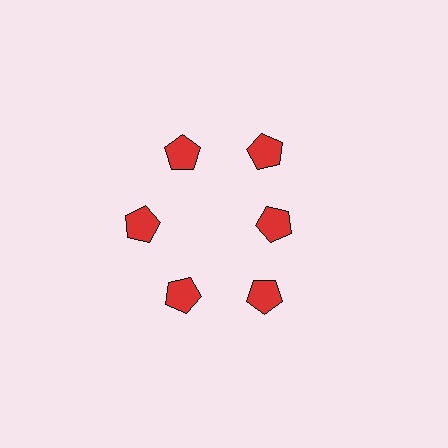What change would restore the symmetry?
The symmetry would be restored by moving it outward, back onto the ring so that all 6 pentagons sit at equal angles and equal distance from the center.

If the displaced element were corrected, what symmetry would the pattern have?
It would have 6-fold rotational symmetry — the pattern would map onto itself every 60 degrees.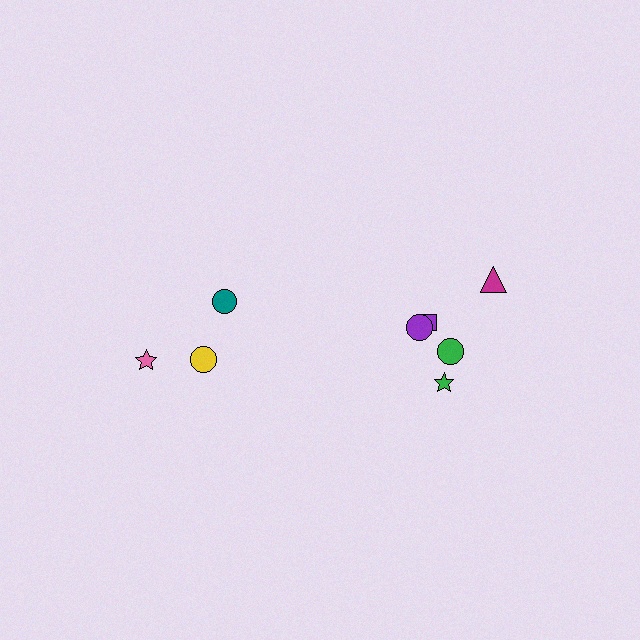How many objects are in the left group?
There are 3 objects.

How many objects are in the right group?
There are 5 objects.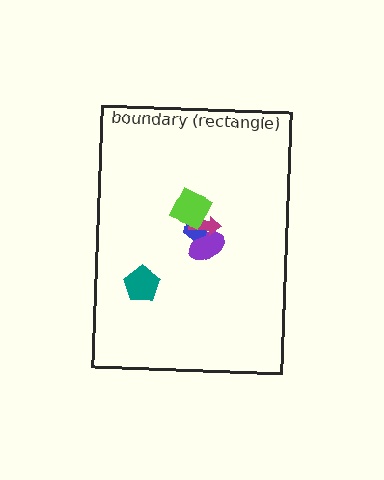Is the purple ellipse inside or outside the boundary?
Inside.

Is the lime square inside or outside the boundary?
Inside.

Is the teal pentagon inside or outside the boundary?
Inside.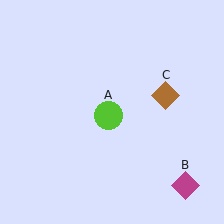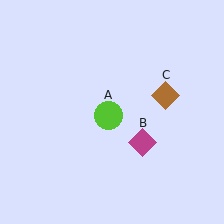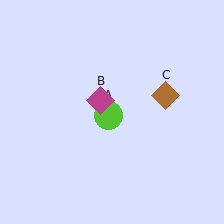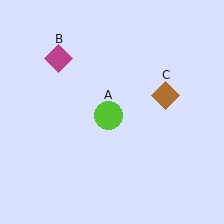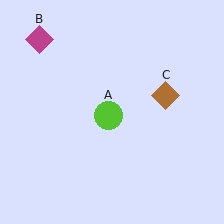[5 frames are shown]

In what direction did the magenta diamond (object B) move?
The magenta diamond (object B) moved up and to the left.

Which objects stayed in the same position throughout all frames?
Lime circle (object A) and brown diamond (object C) remained stationary.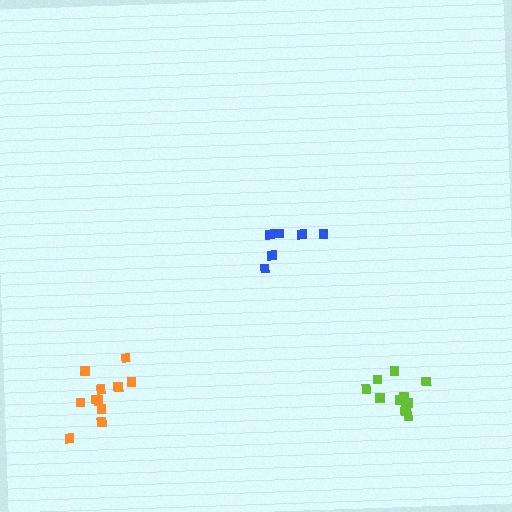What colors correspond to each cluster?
The clusters are colored: lime, orange, blue.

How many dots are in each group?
Group 1: 11 dots, Group 2: 11 dots, Group 3: 6 dots (28 total).